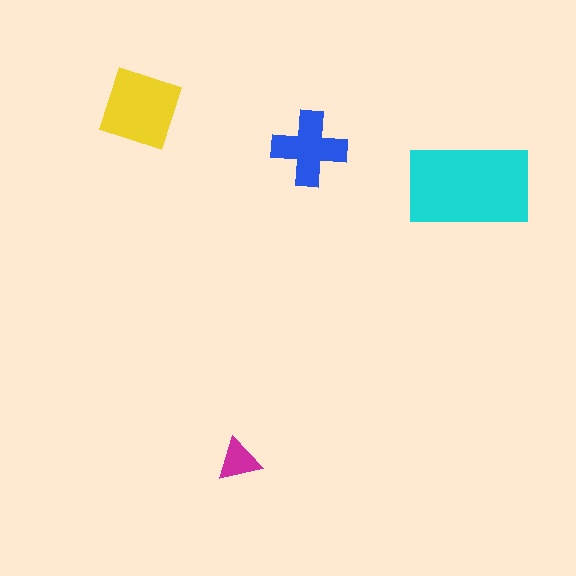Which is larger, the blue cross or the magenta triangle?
The blue cross.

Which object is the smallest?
The magenta triangle.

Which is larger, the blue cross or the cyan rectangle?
The cyan rectangle.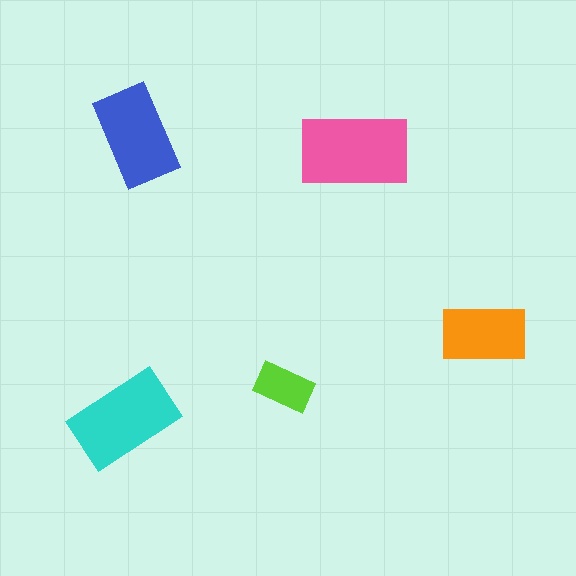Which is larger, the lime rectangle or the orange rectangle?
The orange one.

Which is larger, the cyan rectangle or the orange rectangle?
The cyan one.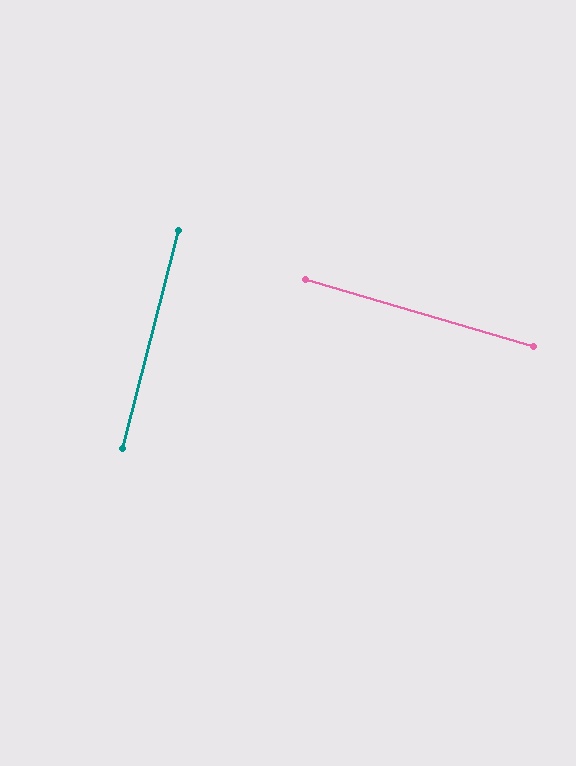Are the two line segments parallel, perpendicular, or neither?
Perpendicular — they meet at approximately 88°.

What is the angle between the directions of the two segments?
Approximately 88 degrees.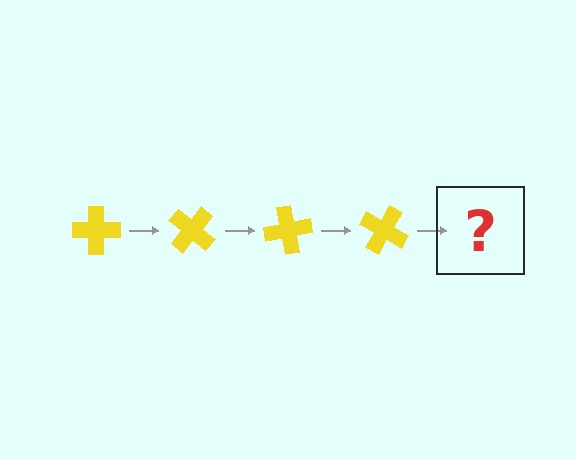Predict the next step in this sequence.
The next step is a yellow cross rotated 160 degrees.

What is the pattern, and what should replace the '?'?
The pattern is that the cross rotates 40 degrees each step. The '?' should be a yellow cross rotated 160 degrees.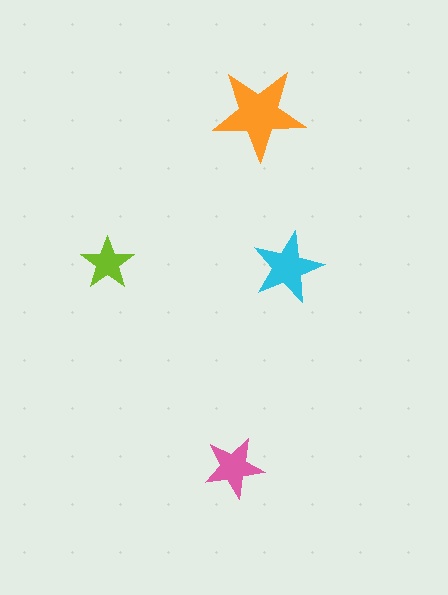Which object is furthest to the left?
The lime star is leftmost.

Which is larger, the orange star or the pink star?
The orange one.